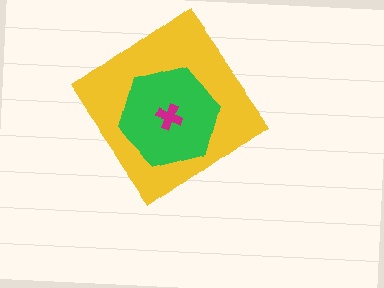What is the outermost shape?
The yellow diamond.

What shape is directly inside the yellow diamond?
The green hexagon.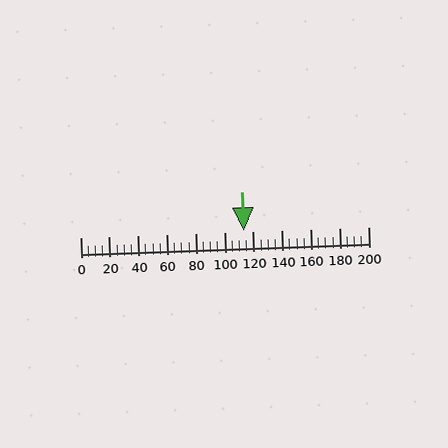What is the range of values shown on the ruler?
The ruler shows values from 0 to 200.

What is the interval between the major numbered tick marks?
The major tick marks are spaced 20 units apart.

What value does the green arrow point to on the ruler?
The green arrow points to approximately 113.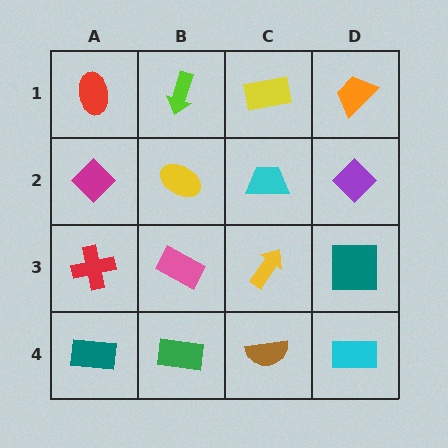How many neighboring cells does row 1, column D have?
2.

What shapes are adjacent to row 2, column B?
A lime arrow (row 1, column B), a pink rectangle (row 3, column B), a magenta diamond (row 2, column A), a cyan trapezoid (row 2, column C).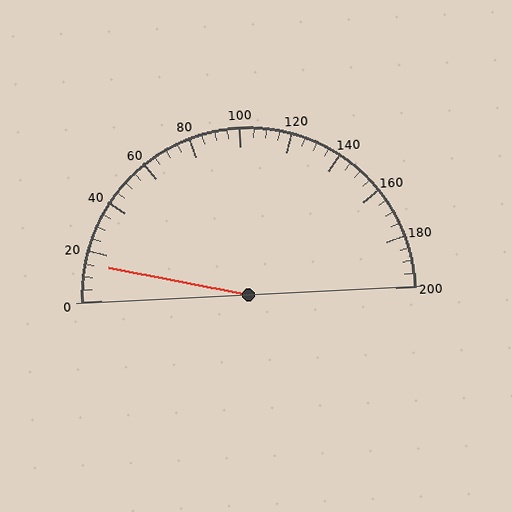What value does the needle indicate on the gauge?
The needle indicates approximately 15.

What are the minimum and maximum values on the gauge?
The gauge ranges from 0 to 200.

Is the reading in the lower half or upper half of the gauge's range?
The reading is in the lower half of the range (0 to 200).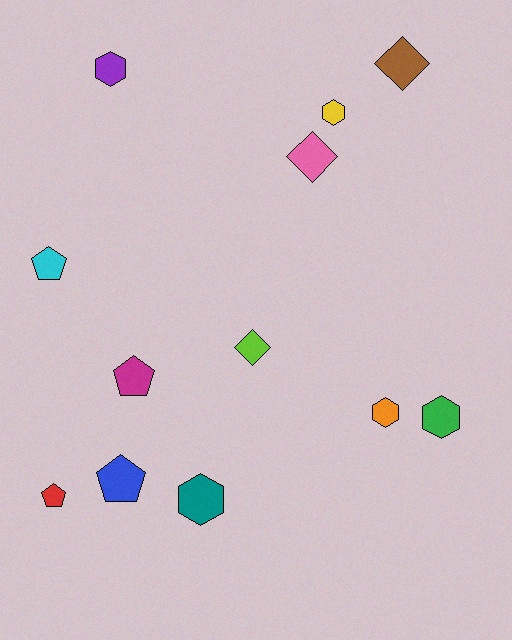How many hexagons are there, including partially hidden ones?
There are 5 hexagons.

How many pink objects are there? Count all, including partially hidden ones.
There is 1 pink object.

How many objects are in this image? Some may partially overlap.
There are 12 objects.